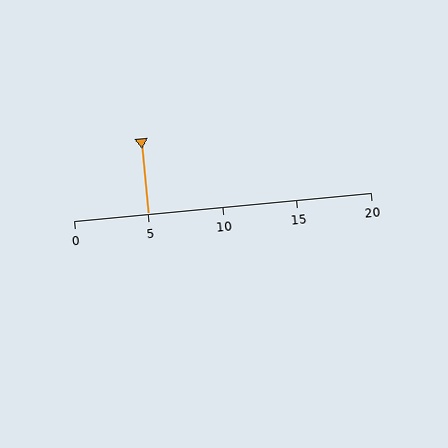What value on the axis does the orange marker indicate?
The marker indicates approximately 5.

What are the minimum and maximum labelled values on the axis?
The axis runs from 0 to 20.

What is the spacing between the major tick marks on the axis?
The major ticks are spaced 5 apart.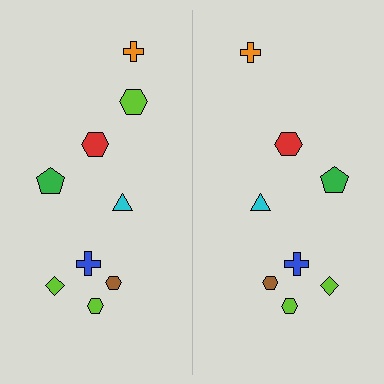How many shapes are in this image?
There are 17 shapes in this image.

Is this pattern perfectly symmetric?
No, the pattern is not perfectly symmetric. A lime hexagon is missing from the right side.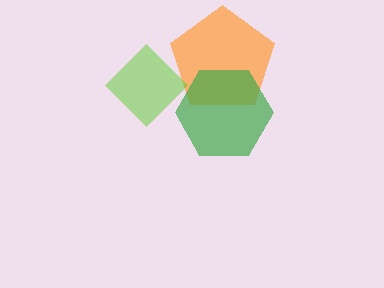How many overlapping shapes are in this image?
There are 3 overlapping shapes in the image.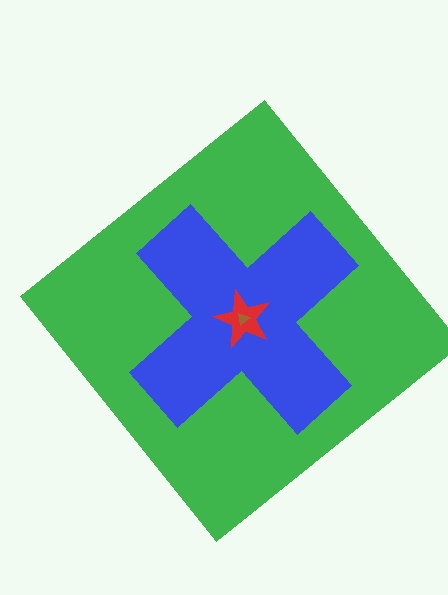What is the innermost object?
The brown triangle.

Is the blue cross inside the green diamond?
Yes.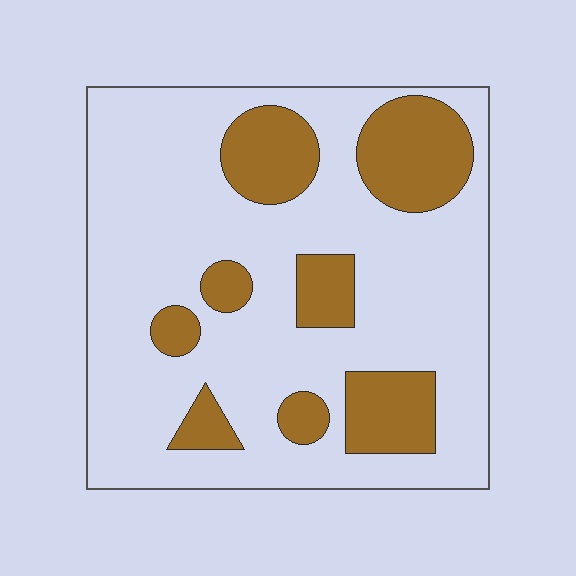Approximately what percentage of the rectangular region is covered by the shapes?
Approximately 25%.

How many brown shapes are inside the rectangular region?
8.